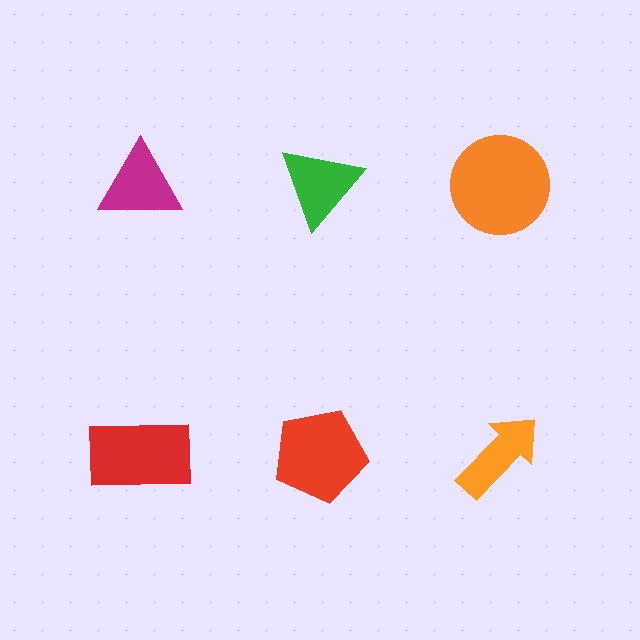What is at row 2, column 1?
A red rectangle.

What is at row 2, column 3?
An orange arrow.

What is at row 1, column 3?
An orange circle.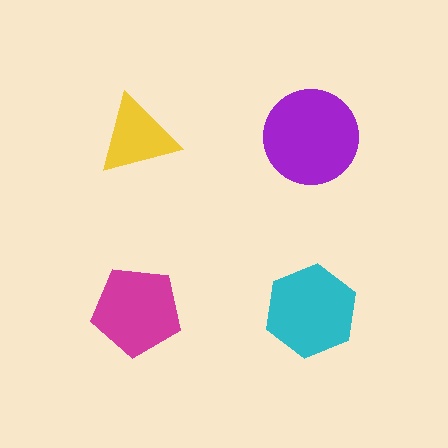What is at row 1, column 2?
A purple circle.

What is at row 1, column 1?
A yellow triangle.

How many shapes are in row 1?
2 shapes.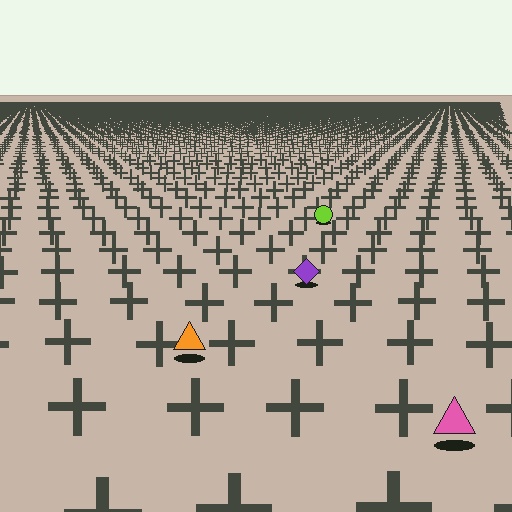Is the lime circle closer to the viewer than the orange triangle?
No. The orange triangle is closer — you can tell from the texture gradient: the ground texture is coarser near it.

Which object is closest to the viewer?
The pink triangle is closest. The texture marks near it are larger and more spread out.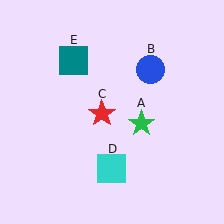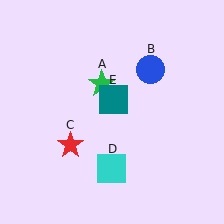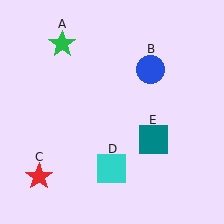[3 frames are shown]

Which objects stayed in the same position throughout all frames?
Blue circle (object B) and cyan square (object D) remained stationary.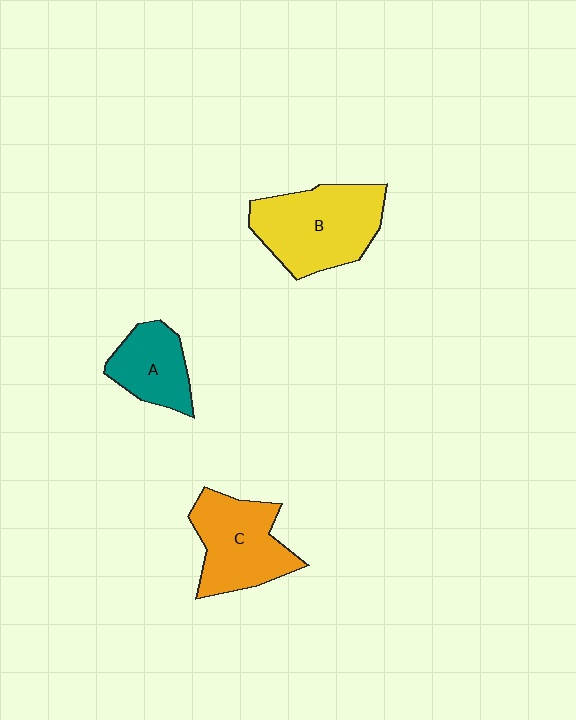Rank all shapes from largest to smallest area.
From largest to smallest: B (yellow), C (orange), A (teal).